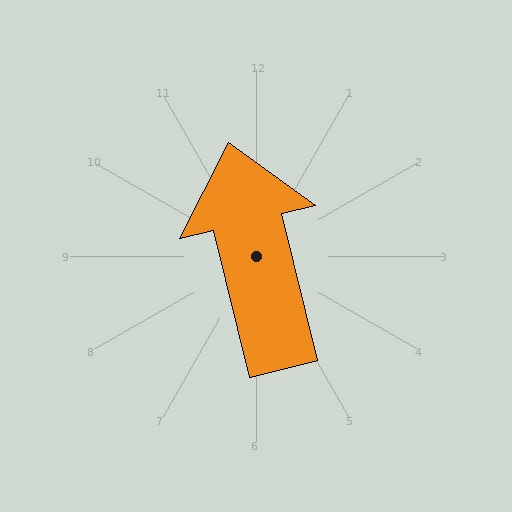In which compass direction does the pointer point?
North.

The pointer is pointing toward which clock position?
Roughly 12 o'clock.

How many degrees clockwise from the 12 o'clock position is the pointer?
Approximately 346 degrees.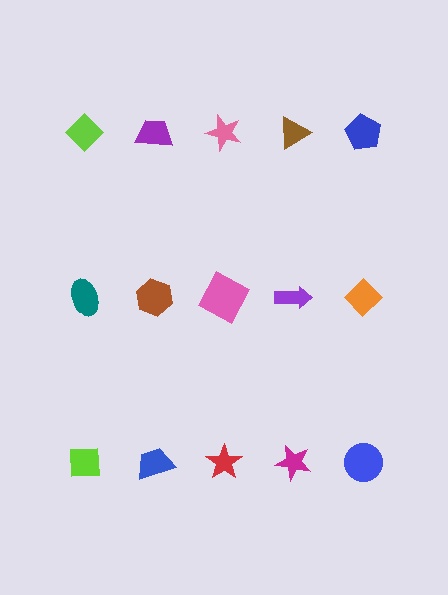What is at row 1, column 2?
A purple trapezoid.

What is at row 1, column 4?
A brown triangle.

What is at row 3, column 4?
A magenta star.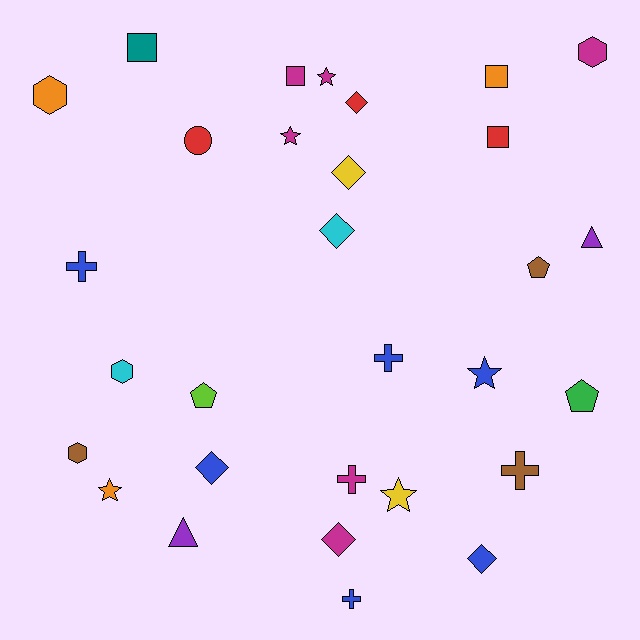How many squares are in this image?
There are 4 squares.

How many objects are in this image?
There are 30 objects.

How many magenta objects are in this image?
There are 6 magenta objects.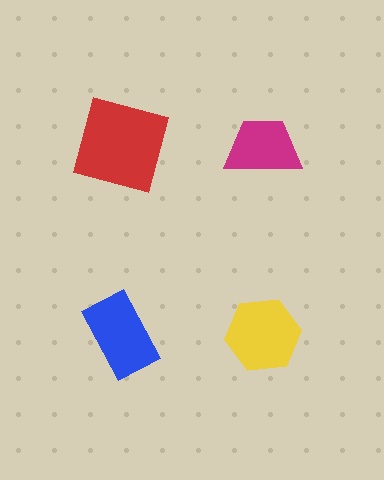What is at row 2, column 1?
A blue rectangle.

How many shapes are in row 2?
2 shapes.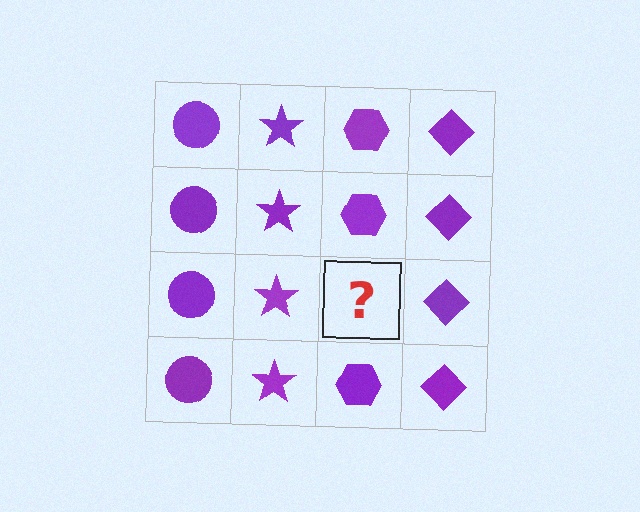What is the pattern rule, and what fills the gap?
The rule is that each column has a consistent shape. The gap should be filled with a purple hexagon.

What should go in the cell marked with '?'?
The missing cell should contain a purple hexagon.